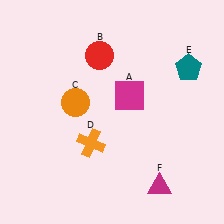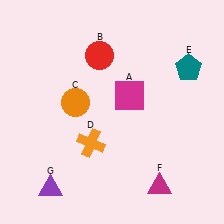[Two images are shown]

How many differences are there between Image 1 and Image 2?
There is 1 difference between the two images.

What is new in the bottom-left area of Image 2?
A purple triangle (G) was added in the bottom-left area of Image 2.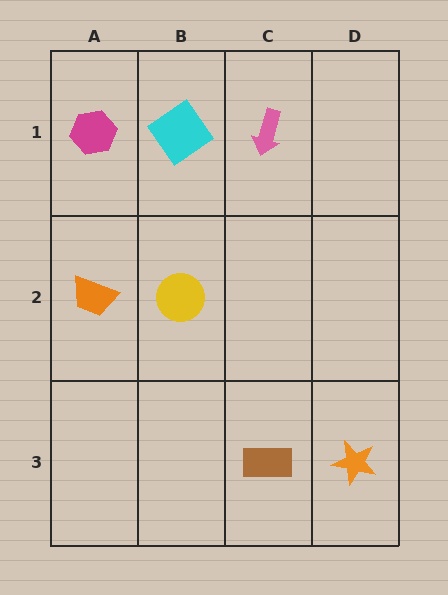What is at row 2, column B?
A yellow circle.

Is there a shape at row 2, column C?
No, that cell is empty.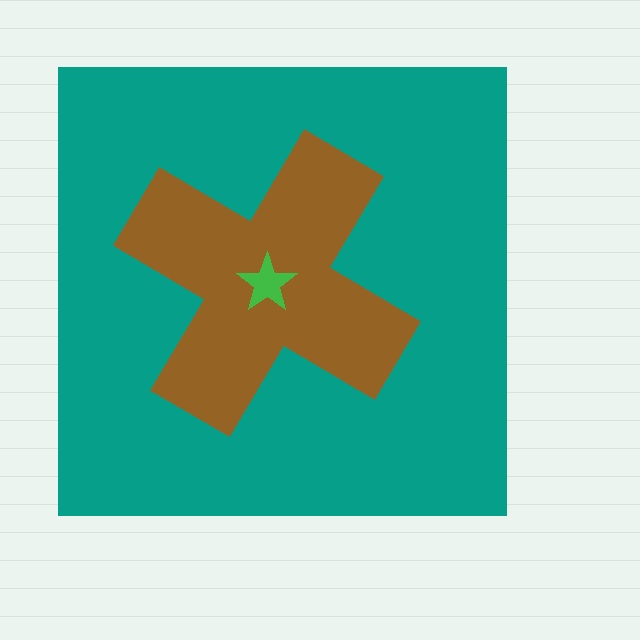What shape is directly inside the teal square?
The brown cross.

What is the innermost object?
The green star.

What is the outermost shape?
The teal square.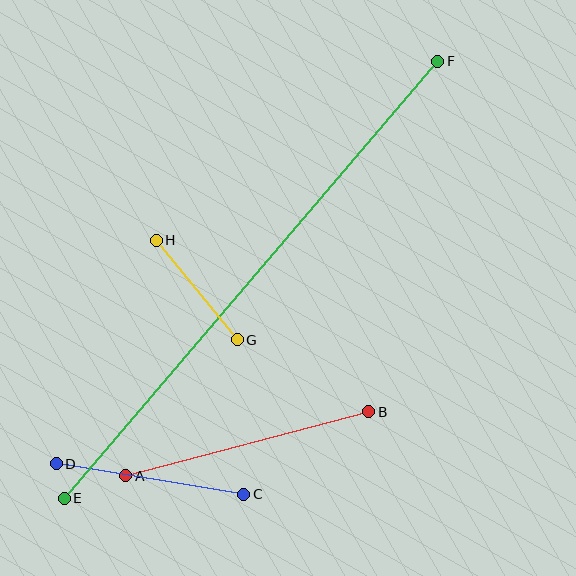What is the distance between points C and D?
The distance is approximately 190 pixels.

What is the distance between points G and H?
The distance is approximately 128 pixels.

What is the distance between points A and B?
The distance is approximately 251 pixels.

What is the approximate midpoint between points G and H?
The midpoint is at approximately (197, 290) pixels.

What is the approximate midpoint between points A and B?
The midpoint is at approximately (247, 444) pixels.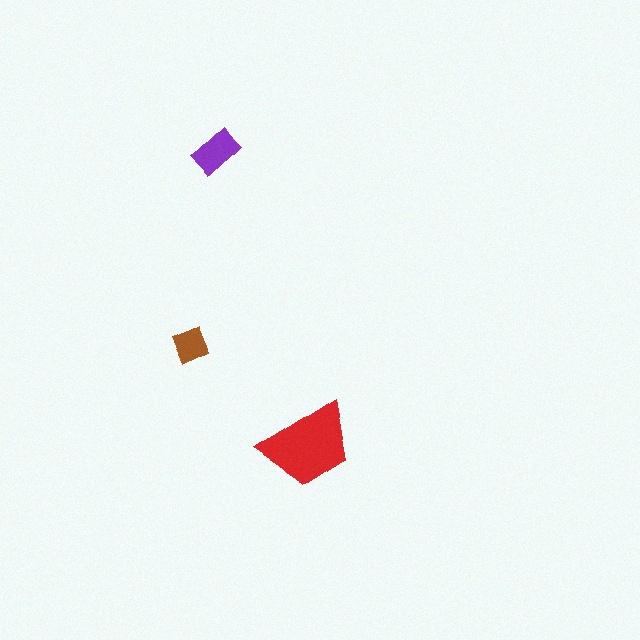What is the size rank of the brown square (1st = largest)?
3rd.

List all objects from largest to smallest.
The red trapezoid, the purple rectangle, the brown square.